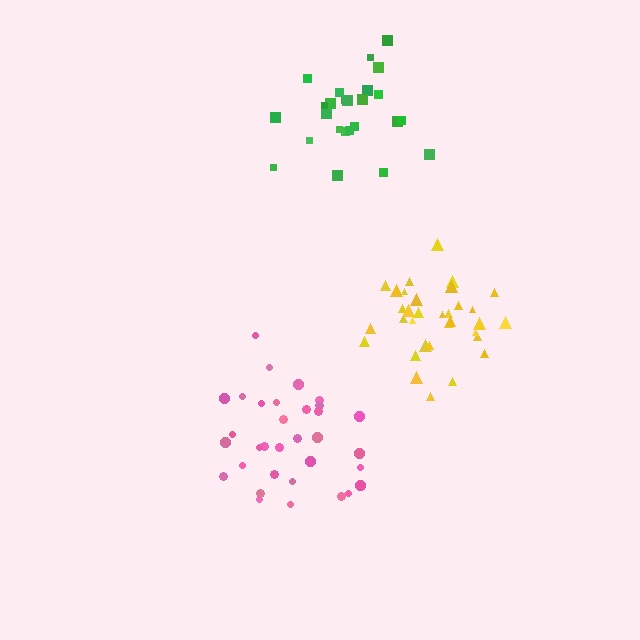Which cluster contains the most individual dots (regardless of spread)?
Pink (34).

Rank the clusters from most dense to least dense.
yellow, green, pink.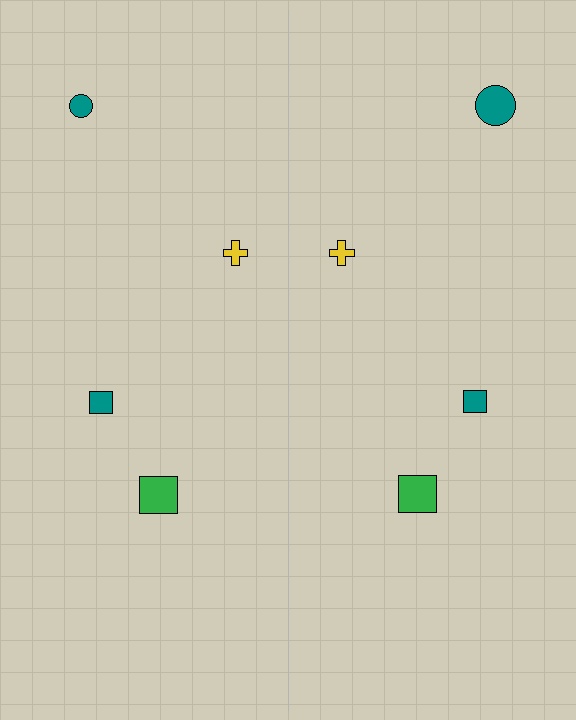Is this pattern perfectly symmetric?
No, the pattern is not perfectly symmetric. The teal circle on the right side has a different size than its mirror counterpart.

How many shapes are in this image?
There are 8 shapes in this image.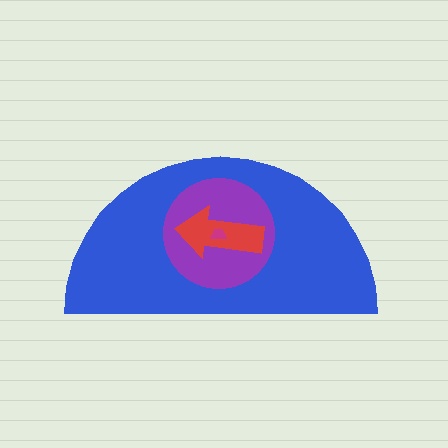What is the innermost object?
The magenta trapezoid.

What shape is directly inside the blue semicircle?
The purple circle.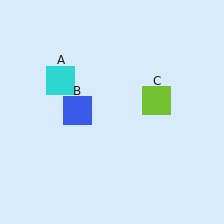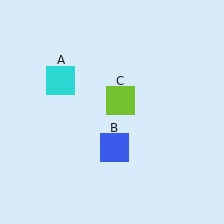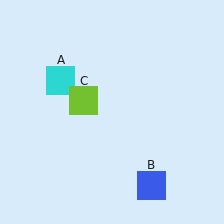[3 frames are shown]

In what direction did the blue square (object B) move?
The blue square (object B) moved down and to the right.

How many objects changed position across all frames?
2 objects changed position: blue square (object B), lime square (object C).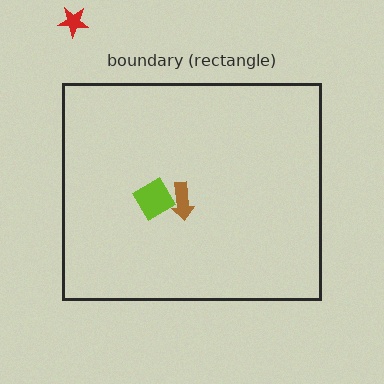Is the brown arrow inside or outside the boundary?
Inside.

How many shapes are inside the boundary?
2 inside, 1 outside.